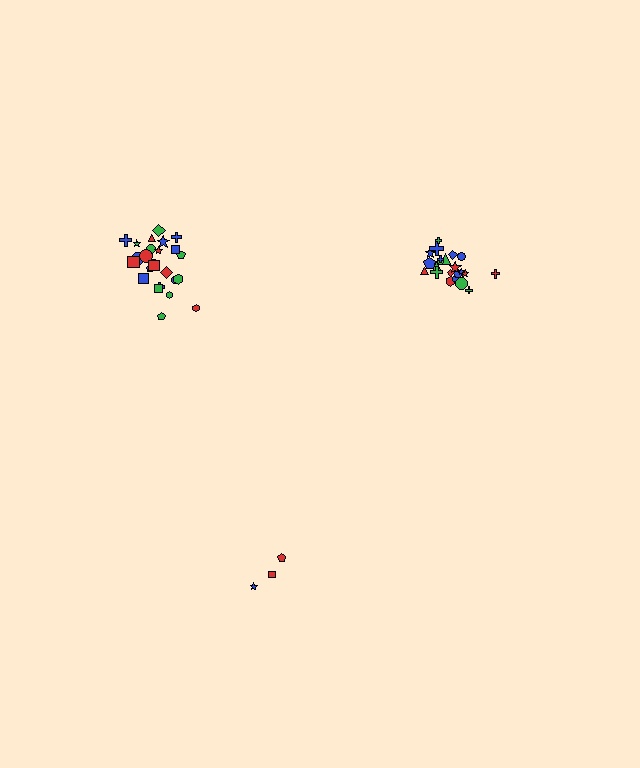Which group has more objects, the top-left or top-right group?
The top-left group.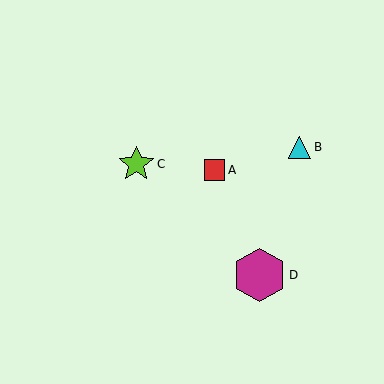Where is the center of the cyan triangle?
The center of the cyan triangle is at (299, 147).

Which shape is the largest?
The magenta hexagon (labeled D) is the largest.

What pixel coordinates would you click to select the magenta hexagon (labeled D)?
Click at (259, 275) to select the magenta hexagon D.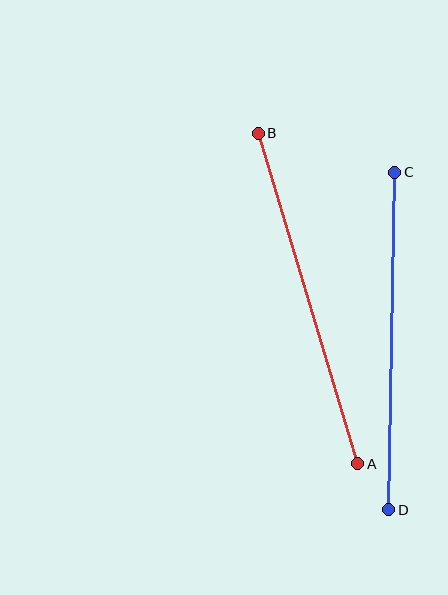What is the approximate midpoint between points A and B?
The midpoint is at approximately (308, 299) pixels.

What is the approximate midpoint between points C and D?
The midpoint is at approximately (392, 341) pixels.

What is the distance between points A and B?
The distance is approximately 345 pixels.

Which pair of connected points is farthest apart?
Points A and B are farthest apart.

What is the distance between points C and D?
The distance is approximately 338 pixels.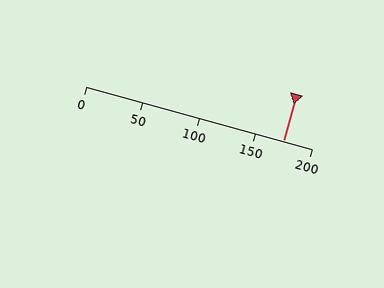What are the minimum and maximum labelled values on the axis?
The axis runs from 0 to 200.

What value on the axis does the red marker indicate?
The marker indicates approximately 175.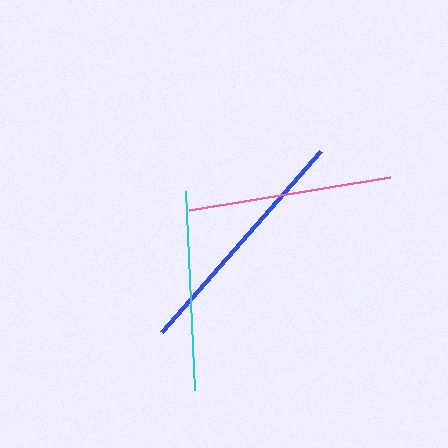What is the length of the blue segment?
The blue segment is approximately 240 pixels long.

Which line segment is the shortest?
The cyan line is the shortest at approximately 199 pixels.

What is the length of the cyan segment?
The cyan segment is approximately 199 pixels long.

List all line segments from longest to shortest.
From longest to shortest: blue, pink, cyan.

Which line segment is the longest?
The blue line is the longest at approximately 240 pixels.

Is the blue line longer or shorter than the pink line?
The blue line is longer than the pink line.